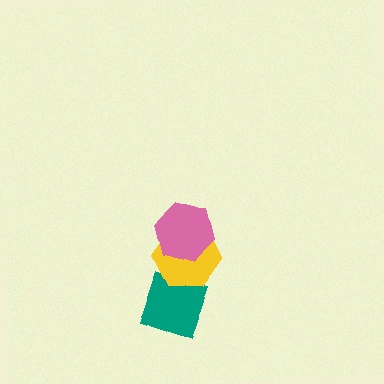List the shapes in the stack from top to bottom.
From top to bottom: the pink hexagon, the yellow hexagon, the teal diamond.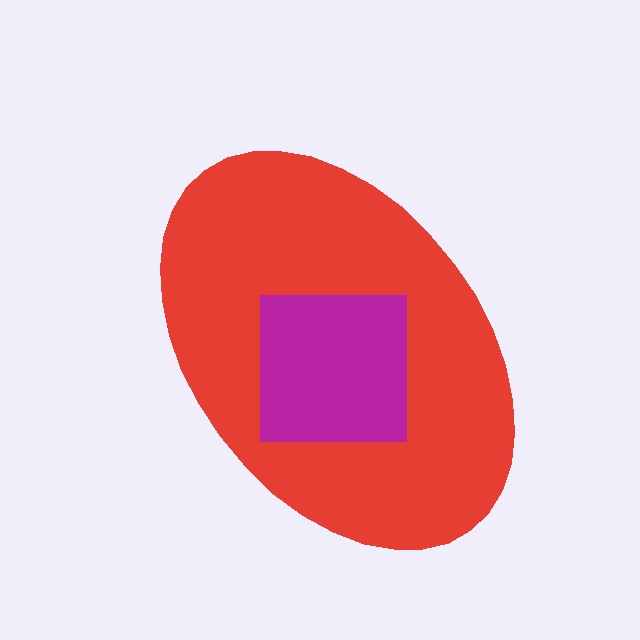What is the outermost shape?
The red ellipse.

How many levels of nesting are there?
2.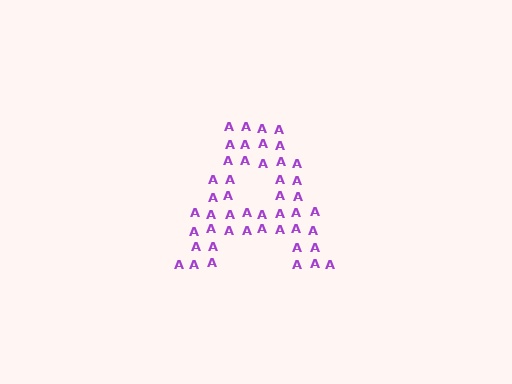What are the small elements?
The small elements are letter A's.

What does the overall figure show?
The overall figure shows the letter A.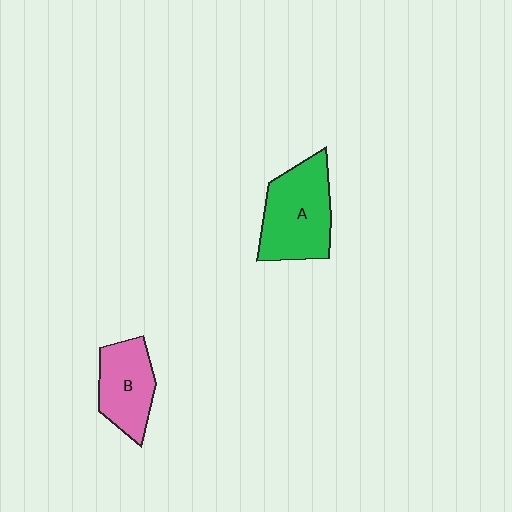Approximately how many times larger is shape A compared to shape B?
Approximately 1.4 times.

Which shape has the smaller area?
Shape B (pink).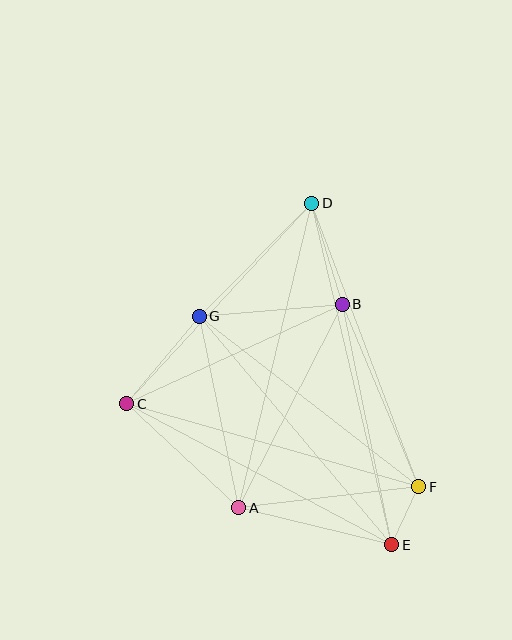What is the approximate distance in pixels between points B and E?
The distance between B and E is approximately 245 pixels.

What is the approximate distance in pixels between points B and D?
The distance between B and D is approximately 105 pixels.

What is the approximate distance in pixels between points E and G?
The distance between E and G is approximately 299 pixels.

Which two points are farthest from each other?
Points D and E are farthest from each other.